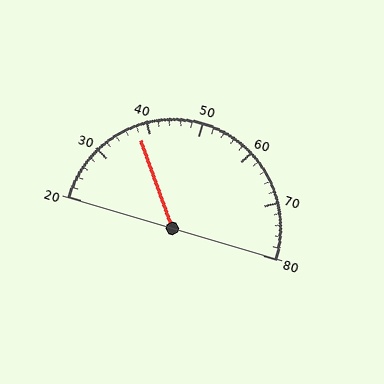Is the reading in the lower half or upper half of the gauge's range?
The reading is in the lower half of the range (20 to 80).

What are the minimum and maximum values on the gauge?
The gauge ranges from 20 to 80.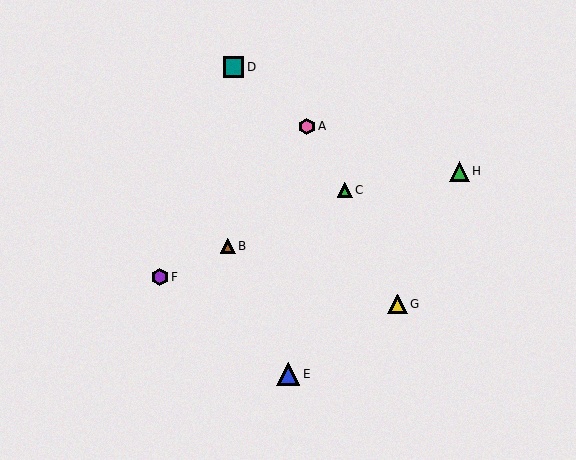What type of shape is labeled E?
Shape E is a blue triangle.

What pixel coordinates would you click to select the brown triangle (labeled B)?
Click at (228, 246) to select the brown triangle B.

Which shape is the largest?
The blue triangle (labeled E) is the largest.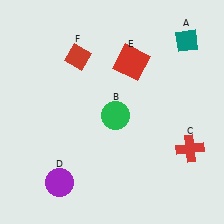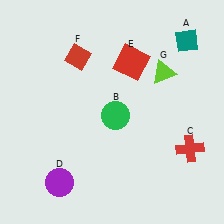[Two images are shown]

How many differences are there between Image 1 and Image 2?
There is 1 difference between the two images.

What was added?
A lime triangle (G) was added in Image 2.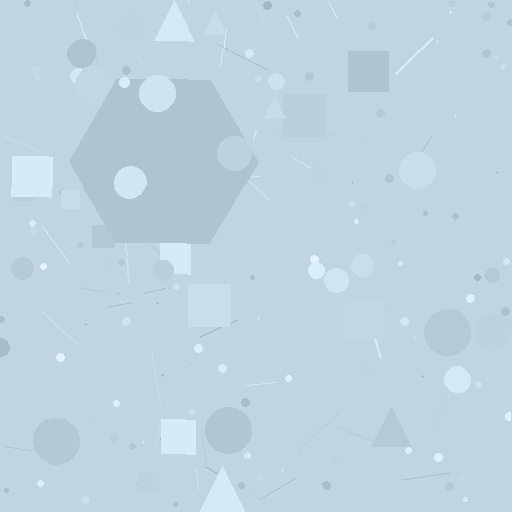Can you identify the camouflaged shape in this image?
The camouflaged shape is a hexagon.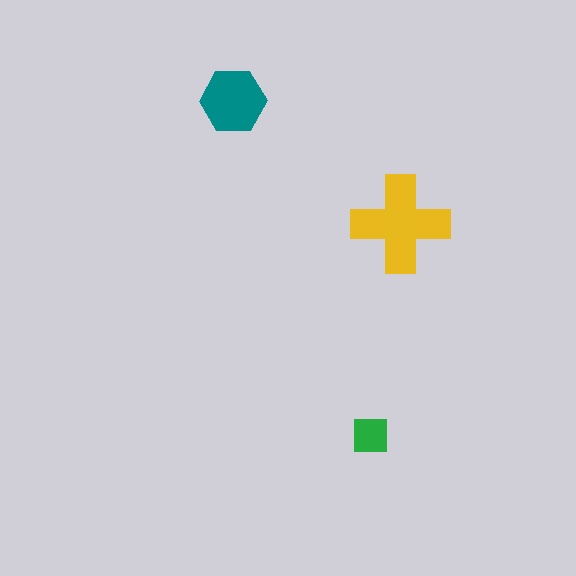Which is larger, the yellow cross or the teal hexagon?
The yellow cross.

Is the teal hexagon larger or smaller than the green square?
Larger.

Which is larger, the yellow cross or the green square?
The yellow cross.